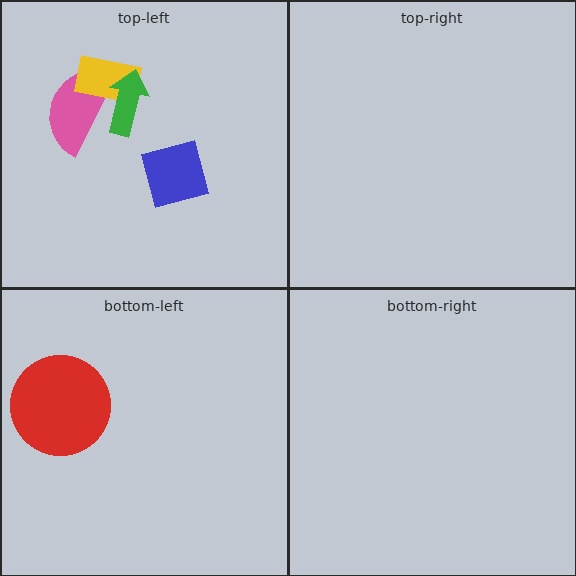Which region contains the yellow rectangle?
The top-left region.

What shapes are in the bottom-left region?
The red circle.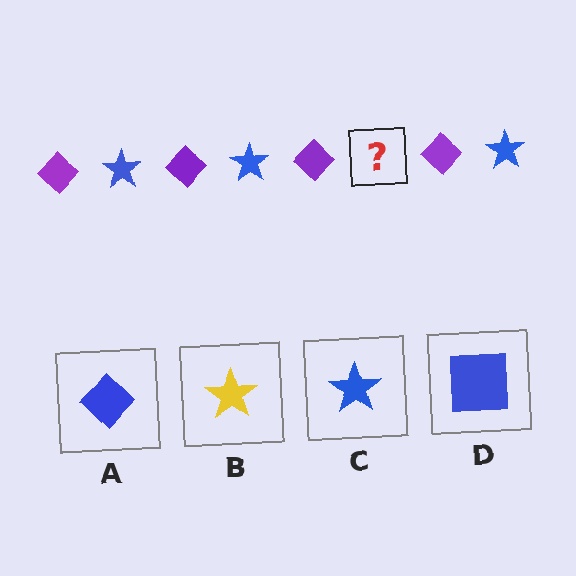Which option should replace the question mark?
Option C.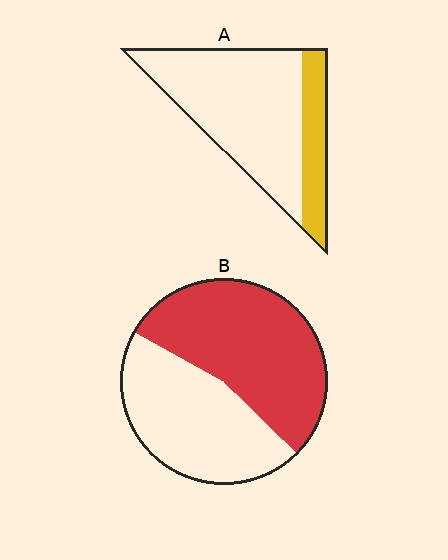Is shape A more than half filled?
No.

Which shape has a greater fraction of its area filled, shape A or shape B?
Shape B.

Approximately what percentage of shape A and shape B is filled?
A is approximately 25% and B is approximately 55%.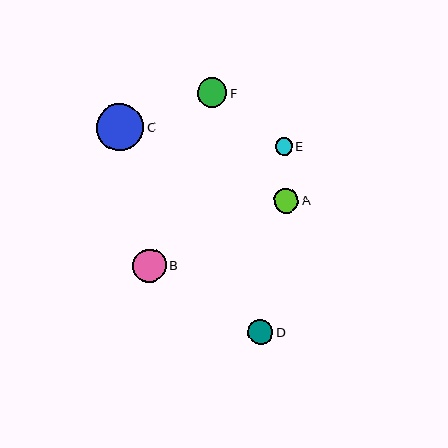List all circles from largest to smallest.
From largest to smallest: C, B, F, D, A, E.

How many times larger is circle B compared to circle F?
Circle B is approximately 1.1 times the size of circle F.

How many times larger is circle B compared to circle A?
Circle B is approximately 1.4 times the size of circle A.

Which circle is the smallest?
Circle E is the smallest with a size of approximately 17 pixels.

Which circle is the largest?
Circle C is the largest with a size of approximately 47 pixels.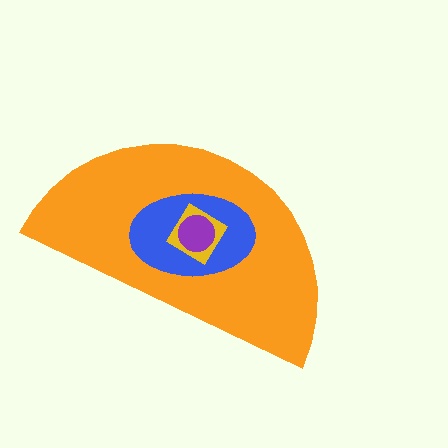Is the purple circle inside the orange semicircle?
Yes.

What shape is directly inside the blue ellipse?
The yellow diamond.